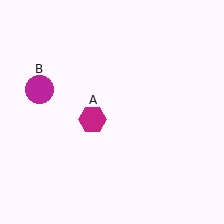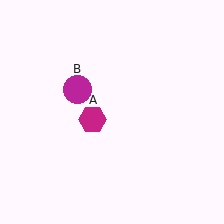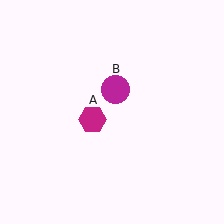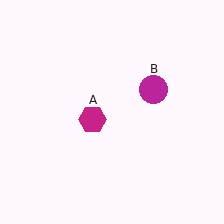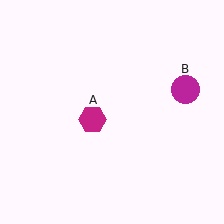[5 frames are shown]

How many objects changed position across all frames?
1 object changed position: magenta circle (object B).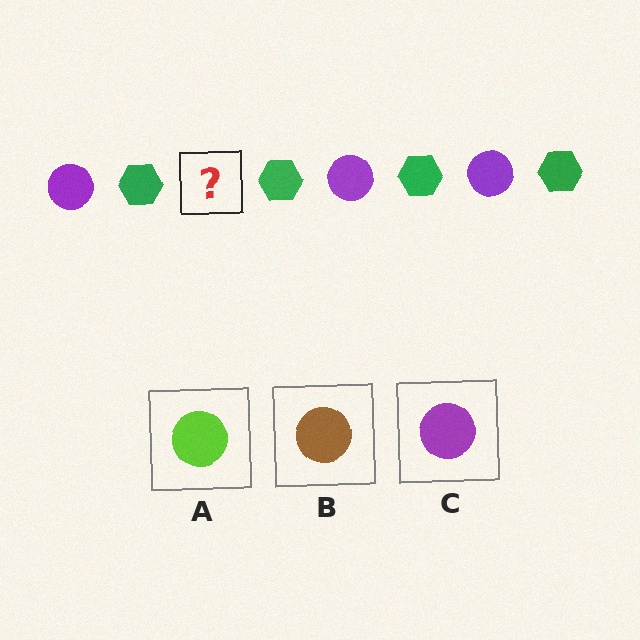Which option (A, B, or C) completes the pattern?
C.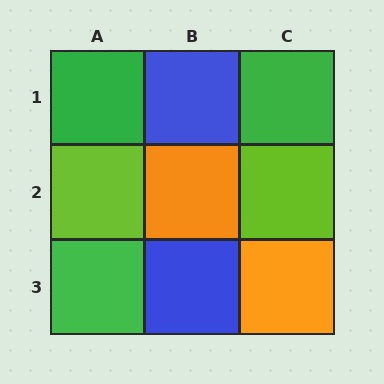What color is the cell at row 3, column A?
Green.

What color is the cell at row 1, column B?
Blue.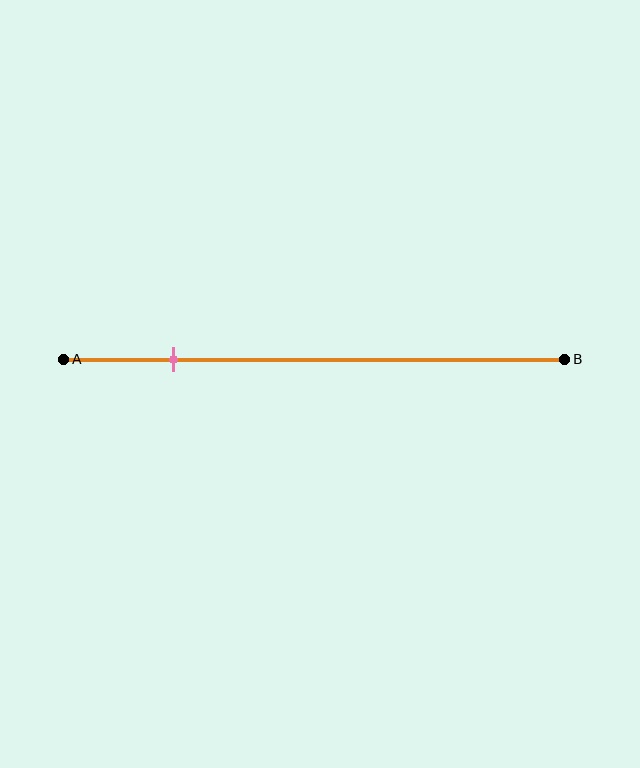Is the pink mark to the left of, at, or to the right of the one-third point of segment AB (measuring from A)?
The pink mark is to the left of the one-third point of segment AB.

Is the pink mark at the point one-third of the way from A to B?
No, the mark is at about 20% from A, not at the 33% one-third point.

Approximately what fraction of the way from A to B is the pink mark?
The pink mark is approximately 20% of the way from A to B.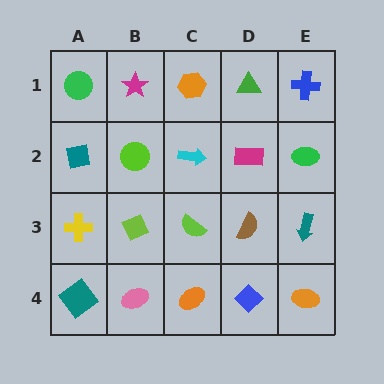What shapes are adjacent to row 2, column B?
A magenta star (row 1, column B), a lime diamond (row 3, column B), a teal square (row 2, column A), a cyan arrow (row 2, column C).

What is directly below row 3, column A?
A teal diamond.